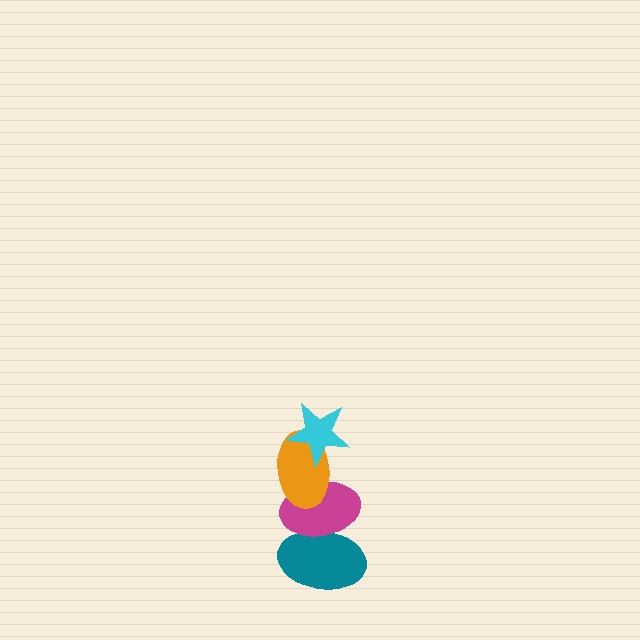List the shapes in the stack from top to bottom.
From top to bottom: the cyan star, the orange ellipse, the magenta ellipse, the teal ellipse.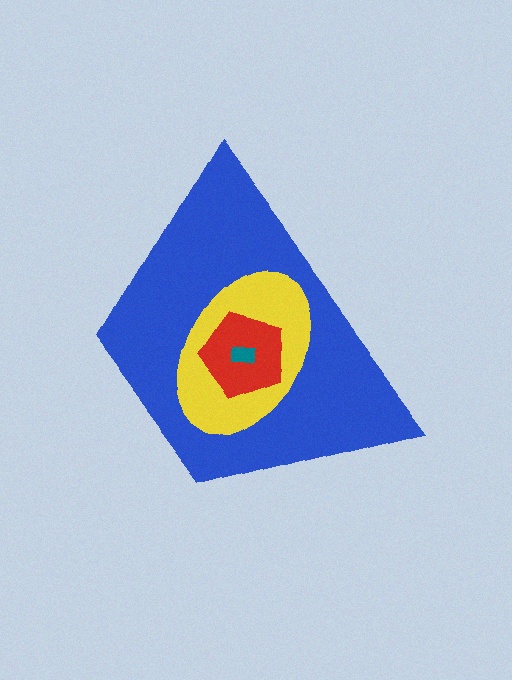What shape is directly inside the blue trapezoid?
The yellow ellipse.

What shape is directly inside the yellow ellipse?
The red pentagon.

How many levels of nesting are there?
4.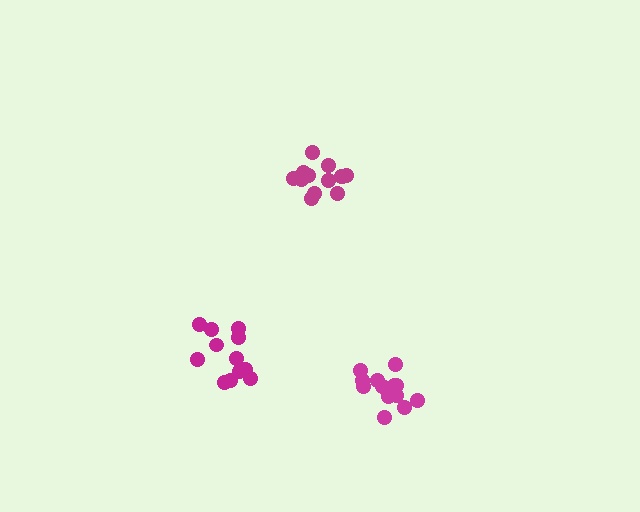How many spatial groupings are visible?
There are 3 spatial groupings.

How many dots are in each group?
Group 1: 13 dots, Group 2: 13 dots, Group 3: 12 dots (38 total).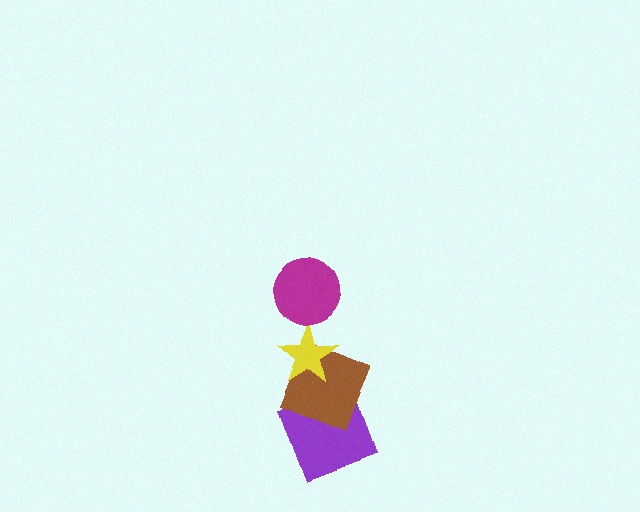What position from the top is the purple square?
The purple square is 4th from the top.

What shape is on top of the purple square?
The brown square is on top of the purple square.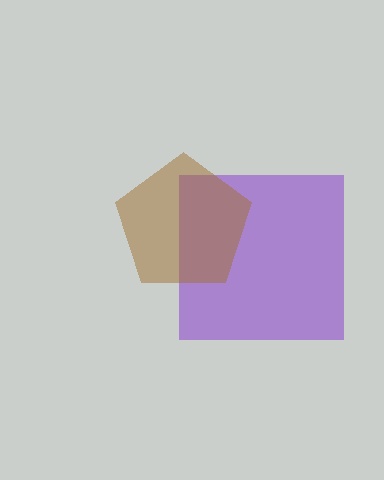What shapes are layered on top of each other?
The layered shapes are: a purple square, a brown pentagon.